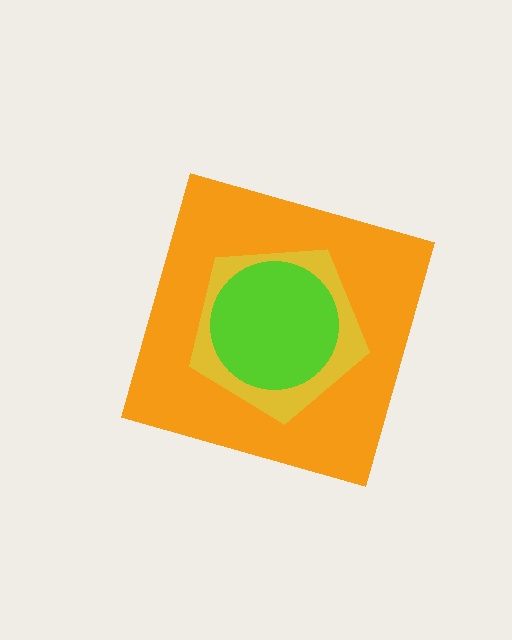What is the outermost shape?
The orange diamond.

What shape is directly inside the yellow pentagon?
The lime circle.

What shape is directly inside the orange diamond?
The yellow pentagon.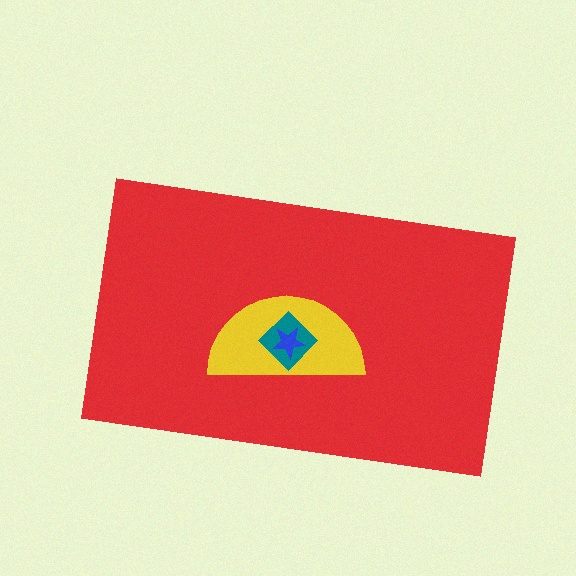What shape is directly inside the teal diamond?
The blue star.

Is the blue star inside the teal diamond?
Yes.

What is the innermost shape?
The blue star.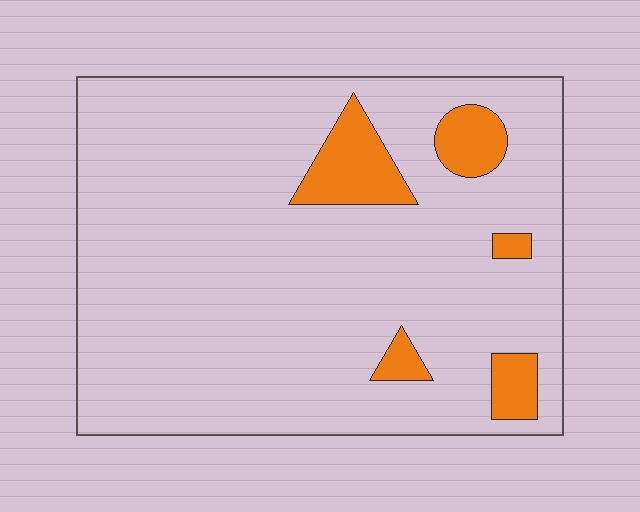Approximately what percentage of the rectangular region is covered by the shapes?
Approximately 10%.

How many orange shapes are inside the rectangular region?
5.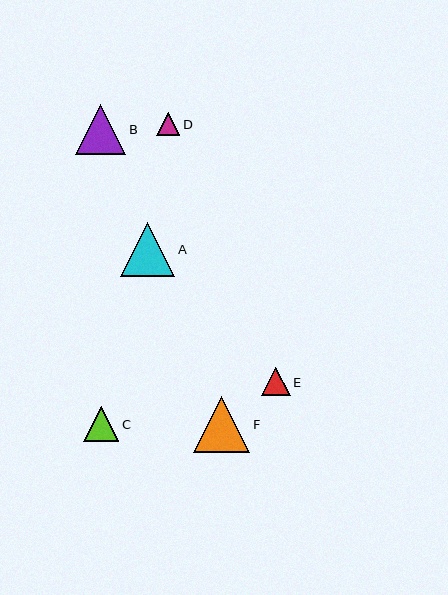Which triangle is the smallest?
Triangle D is the smallest with a size of approximately 23 pixels.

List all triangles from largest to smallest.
From largest to smallest: F, A, B, C, E, D.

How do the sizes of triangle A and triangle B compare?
Triangle A and triangle B are approximately the same size.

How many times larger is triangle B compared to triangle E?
Triangle B is approximately 1.8 times the size of triangle E.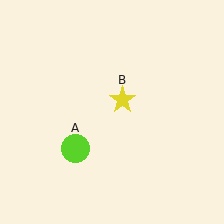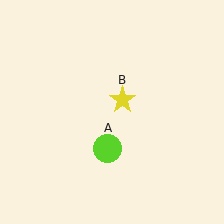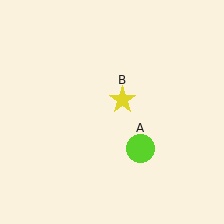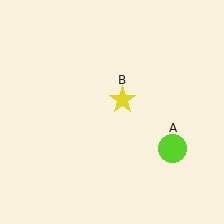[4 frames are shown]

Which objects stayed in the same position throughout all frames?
Yellow star (object B) remained stationary.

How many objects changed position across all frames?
1 object changed position: lime circle (object A).